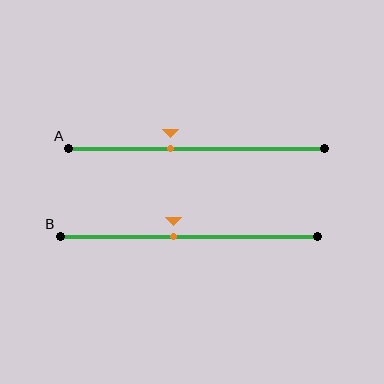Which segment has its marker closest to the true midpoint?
Segment B has its marker closest to the true midpoint.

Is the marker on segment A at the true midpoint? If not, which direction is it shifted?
No, the marker on segment A is shifted to the left by about 10% of the segment length.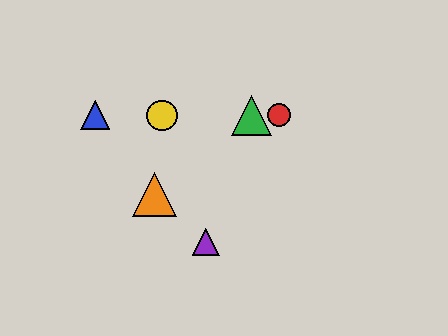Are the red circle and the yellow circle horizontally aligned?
Yes, both are at y≈115.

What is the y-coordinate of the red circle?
The red circle is at y≈115.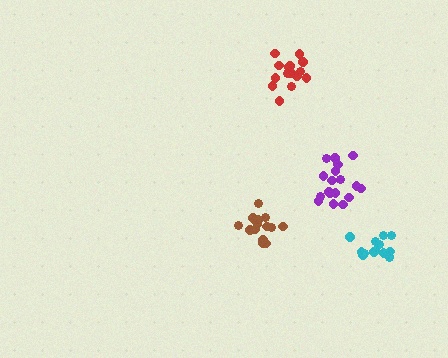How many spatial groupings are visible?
There are 4 spatial groupings.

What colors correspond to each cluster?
The clusters are colored: cyan, brown, red, purple.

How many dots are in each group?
Group 1: 14 dots, Group 2: 16 dots, Group 3: 15 dots, Group 4: 18 dots (63 total).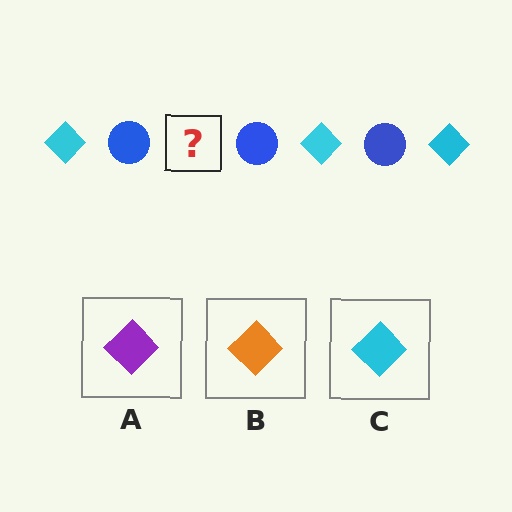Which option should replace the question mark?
Option C.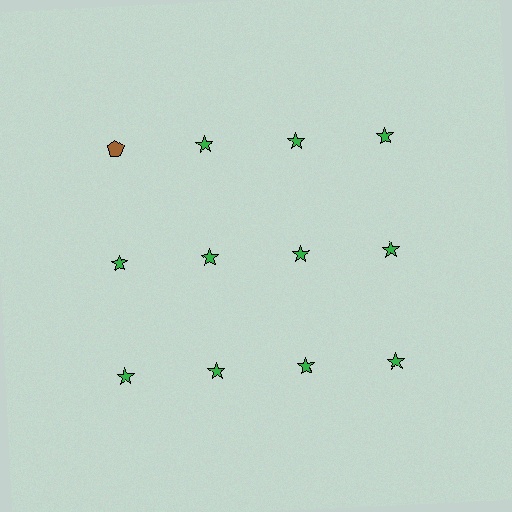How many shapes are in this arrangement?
There are 12 shapes arranged in a grid pattern.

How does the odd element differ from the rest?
It differs in both color (brown instead of green) and shape (pentagon instead of star).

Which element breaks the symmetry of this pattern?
The brown pentagon in the top row, leftmost column breaks the symmetry. All other shapes are green stars.